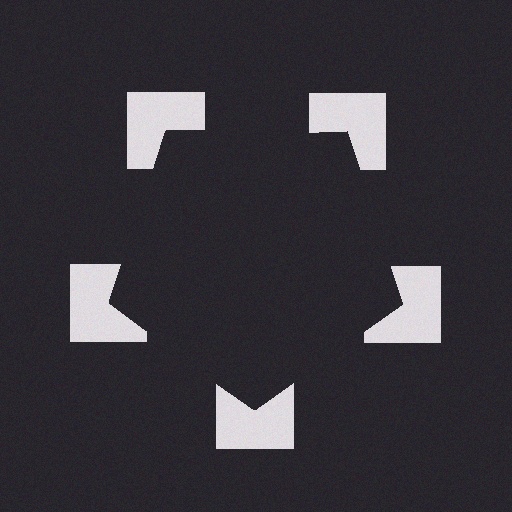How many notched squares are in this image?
There are 5 — one at each vertex of the illusory pentagon.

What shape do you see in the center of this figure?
An illusory pentagon — its edges are inferred from the aligned wedge cuts in the notched squares, not physically drawn.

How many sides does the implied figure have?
5 sides.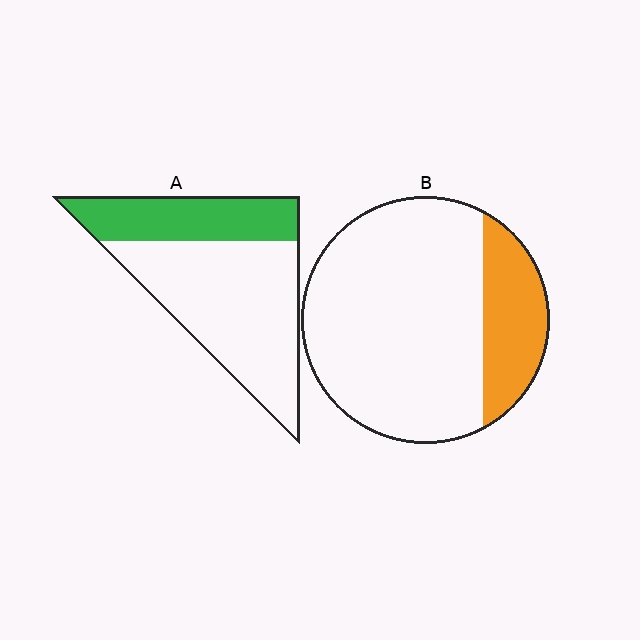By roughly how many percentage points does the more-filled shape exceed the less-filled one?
By roughly 10 percentage points (A over B).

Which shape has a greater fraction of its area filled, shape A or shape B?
Shape A.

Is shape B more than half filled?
No.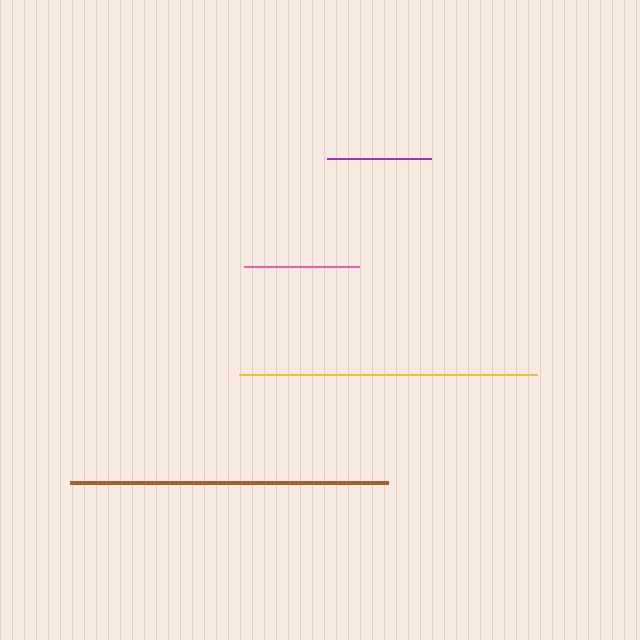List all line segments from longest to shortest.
From longest to shortest: brown, yellow, pink, purple.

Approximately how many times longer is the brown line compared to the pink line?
The brown line is approximately 2.8 times the length of the pink line.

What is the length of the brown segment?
The brown segment is approximately 317 pixels long.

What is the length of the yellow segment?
The yellow segment is approximately 298 pixels long.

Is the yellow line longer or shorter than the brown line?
The brown line is longer than the yellow line.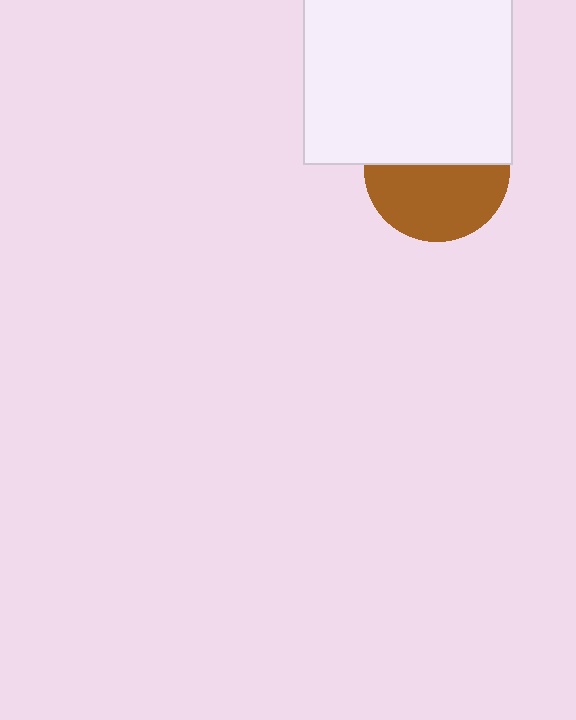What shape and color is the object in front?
The object in front is a white square.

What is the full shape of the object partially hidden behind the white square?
The partially hidden object is a brown circle.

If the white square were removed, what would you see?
You would see the complete brown circle.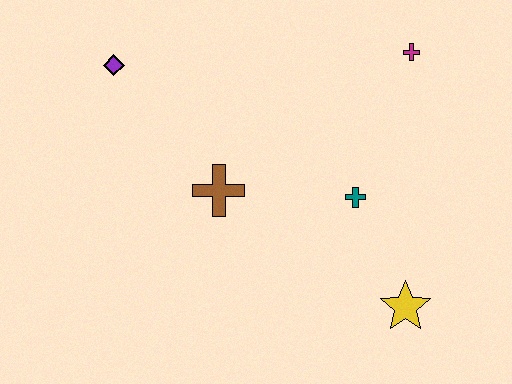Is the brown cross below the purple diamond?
Yes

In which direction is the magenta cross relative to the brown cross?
The magenta cross is to the right of the brown cross.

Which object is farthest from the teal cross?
The purple diamond is farthest from the teal cross.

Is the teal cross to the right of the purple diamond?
Yes